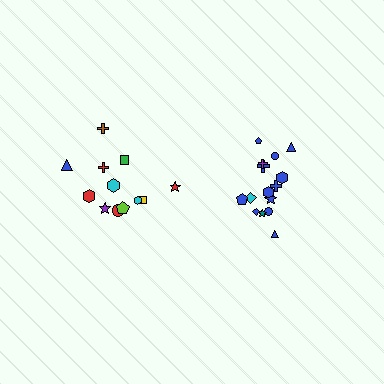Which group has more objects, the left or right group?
The right group.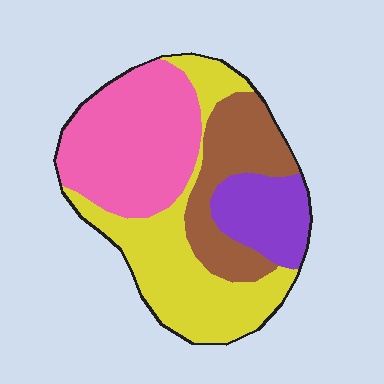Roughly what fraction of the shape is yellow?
Yellow takes up between a quarter and a half of the shape.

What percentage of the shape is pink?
Pink takes up about one third (1/3) of the shape.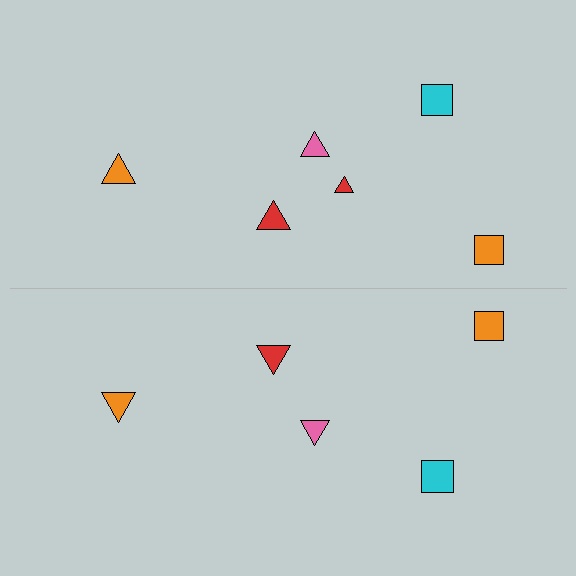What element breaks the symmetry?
A red triangle is missing from the bottom side.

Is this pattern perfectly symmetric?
No, the pattern is not perfectly symmetric. A red triangle is missing from the bottom side.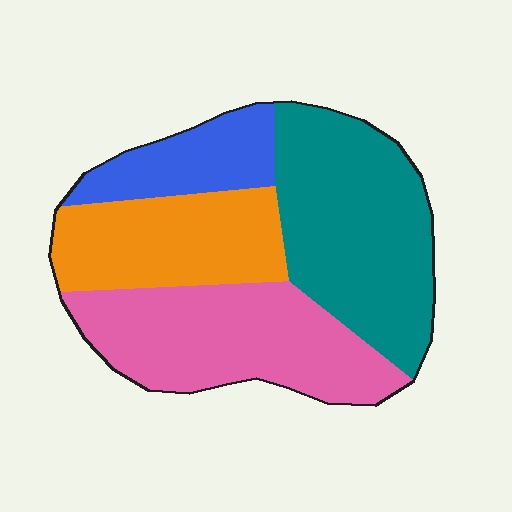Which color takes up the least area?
Blue, at roughly 15%.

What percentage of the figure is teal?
Teal covers roughly 35% of the figure.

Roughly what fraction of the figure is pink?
Pink covers roughly 30% of the figure.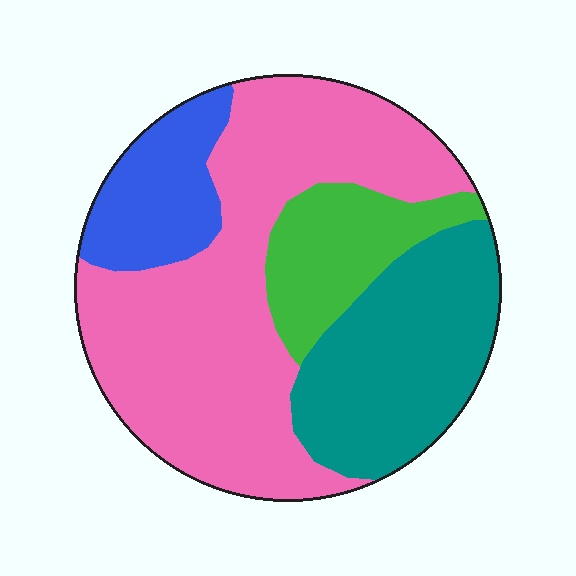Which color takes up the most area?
Pink, at roughly 50%.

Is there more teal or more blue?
Teal.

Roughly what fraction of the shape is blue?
Blue covers about 15% of the shape.